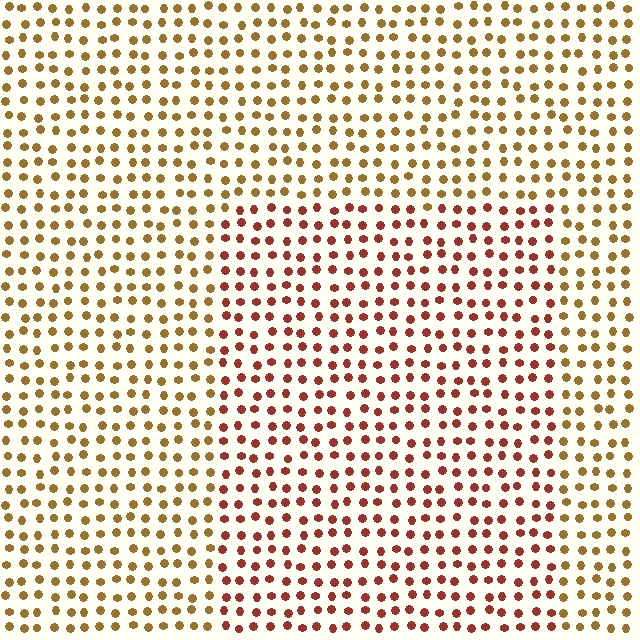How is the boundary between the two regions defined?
The boundary is defined purely by a slight shift in hue (about 37 degrees). Spacing, size, and orientation are identical on both sides.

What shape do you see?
I see a rectangle.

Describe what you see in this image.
The image is filled with small brown elements in a uniform arrangement. A rectangle-shaped region is visible where the elements are tinted to a slightly different hue, forming a subtle color boundary.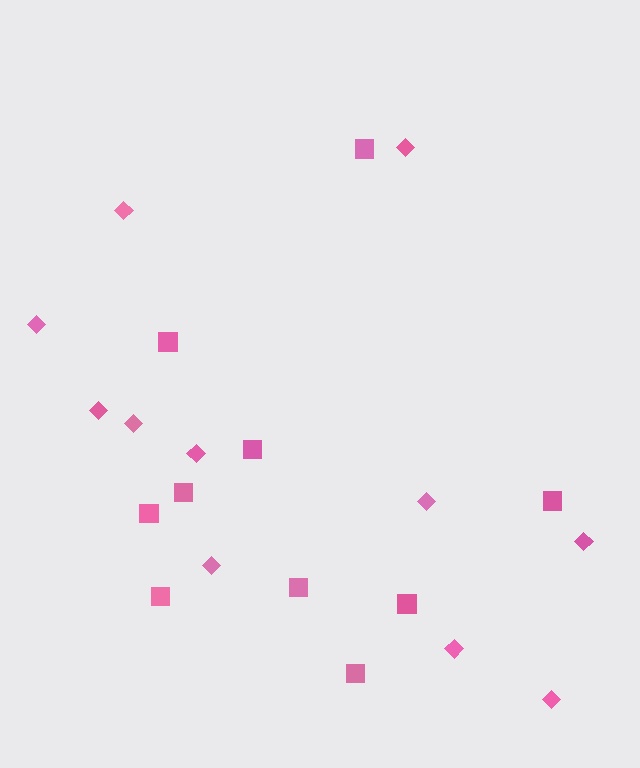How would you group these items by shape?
There are 2 groups: one group of squares (10) and one group of diamonds (11).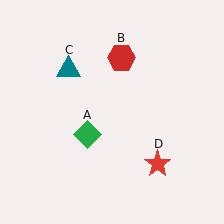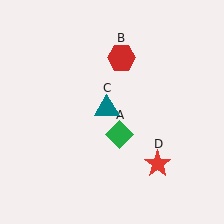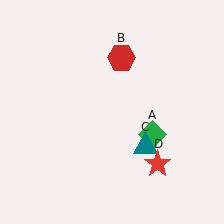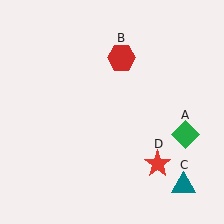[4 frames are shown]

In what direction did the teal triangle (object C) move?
The teal triangle (object C) moved down and to the right.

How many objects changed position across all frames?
2 objects changed position: green diamond (object A), teal triangle (object C).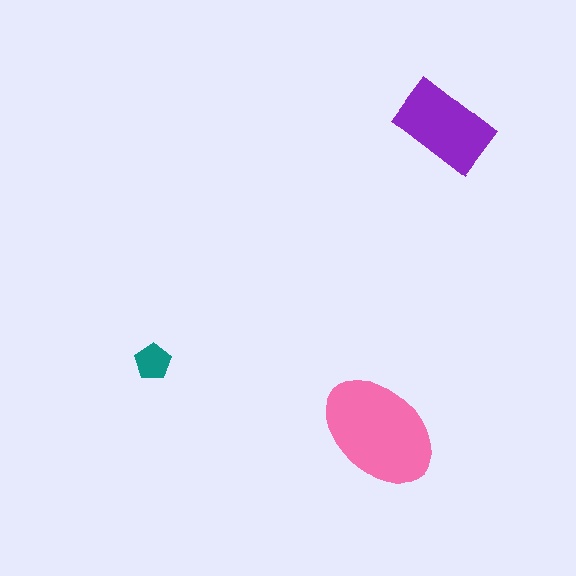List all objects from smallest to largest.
The teal pentagon, the purple rectangle, the pink ellipse.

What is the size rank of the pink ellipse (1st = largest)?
1st.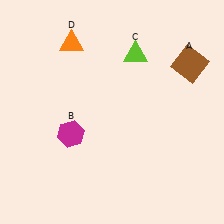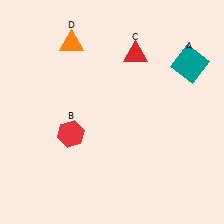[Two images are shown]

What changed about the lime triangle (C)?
In Image 1, C is lime. In Image 2, it changed to red.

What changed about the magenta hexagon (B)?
In Image 1, B is magenta. In Image 2, it changed to red.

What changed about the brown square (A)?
In Image 1, A is brown. In Image 2, it changed to teal.